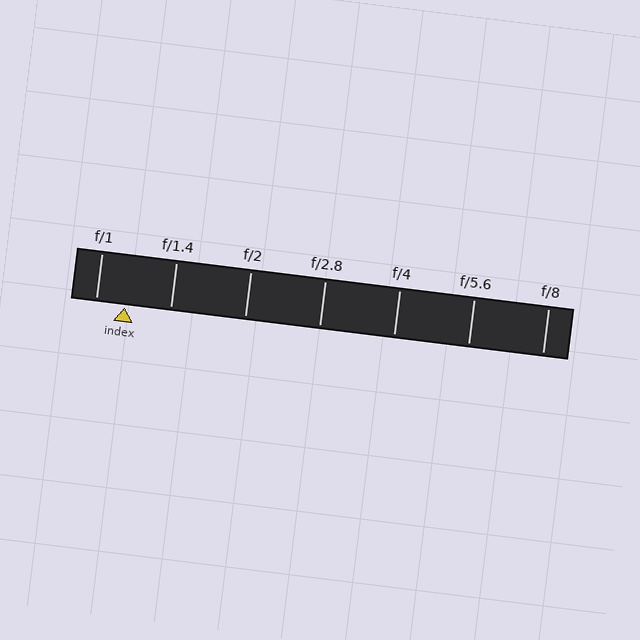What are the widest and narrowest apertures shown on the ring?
The widest aperture shown is f/1 and the narrowest is f/8.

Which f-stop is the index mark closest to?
The index mark is closest to f/1.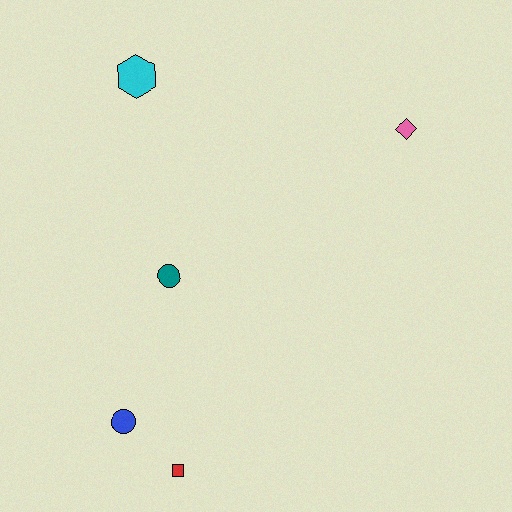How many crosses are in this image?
There are no crosses.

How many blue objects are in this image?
There is 1 blue object.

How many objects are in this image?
There are 5 objects.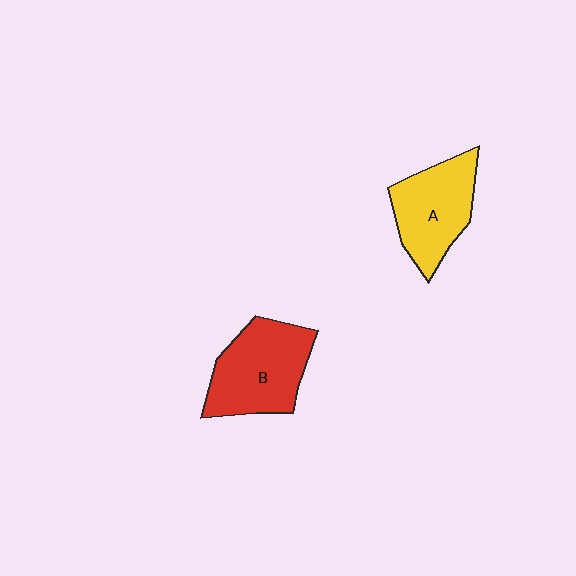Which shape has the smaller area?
Shape A (yellow).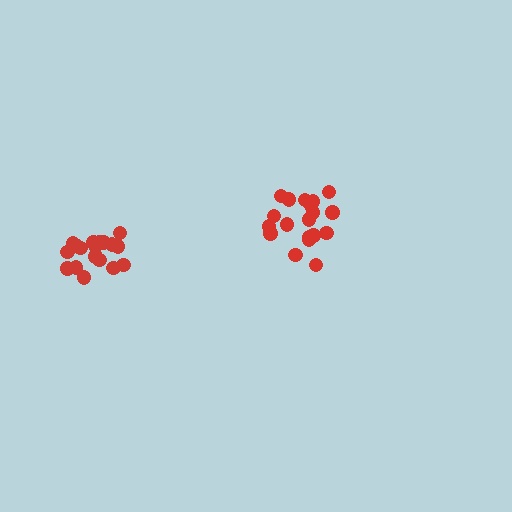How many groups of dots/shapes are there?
There are 2 groups.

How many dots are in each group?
Group 1: 18 dots, Group 2: 19 dots (37 total).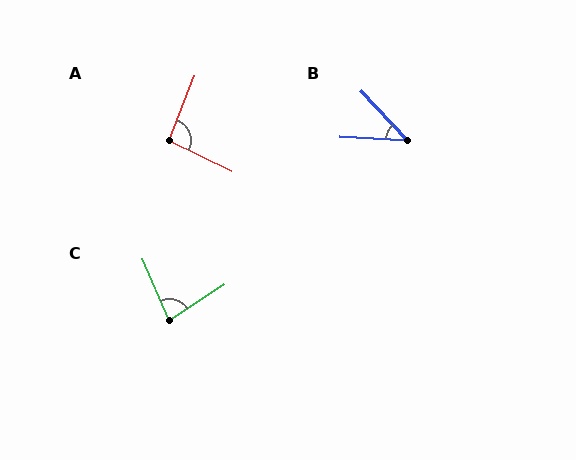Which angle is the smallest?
B, at approximately 44 degrees.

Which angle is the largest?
A, at approximately 95 degrees.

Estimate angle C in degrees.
Approximately 80 degrees.